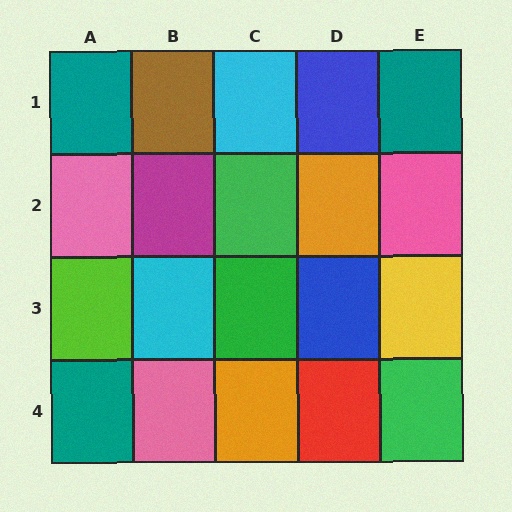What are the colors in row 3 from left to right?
Lime, cyan, green, blue, yellow.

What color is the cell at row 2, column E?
Pink.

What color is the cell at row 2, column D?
Orange.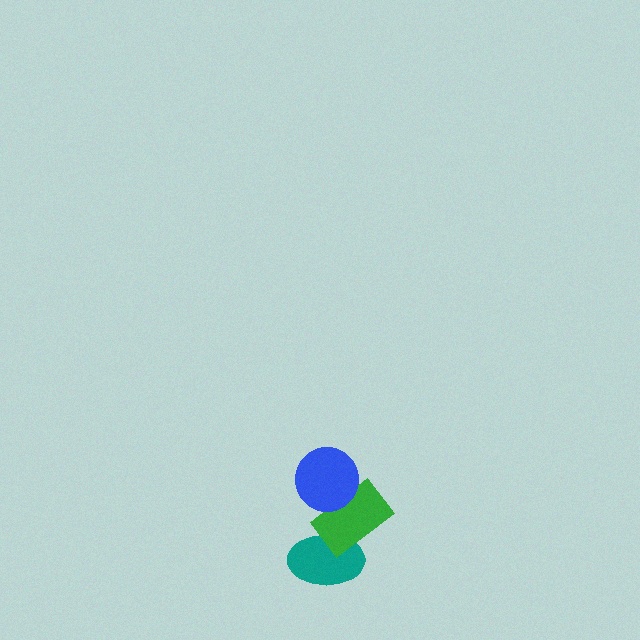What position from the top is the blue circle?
The blue circle is 1st from the top.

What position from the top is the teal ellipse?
The teal ellipse is 3rd from the top.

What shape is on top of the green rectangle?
The blue circle is on top of the green rectangle.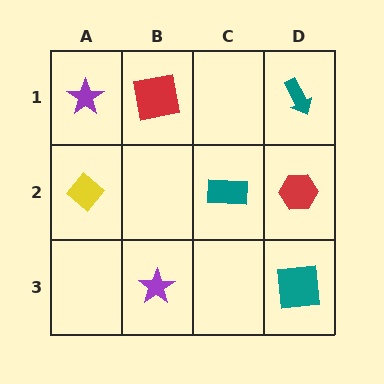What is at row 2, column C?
A teal rectangle.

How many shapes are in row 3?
2 shapes.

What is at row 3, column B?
A purple star.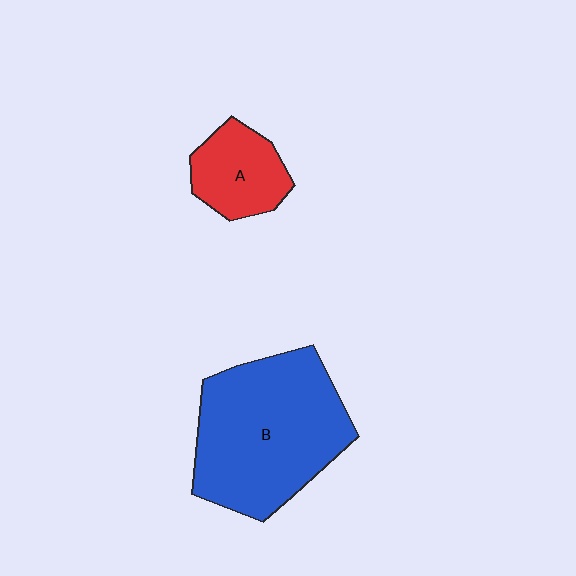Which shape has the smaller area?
Shape A (red).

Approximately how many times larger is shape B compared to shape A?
Approximately 2.7 times.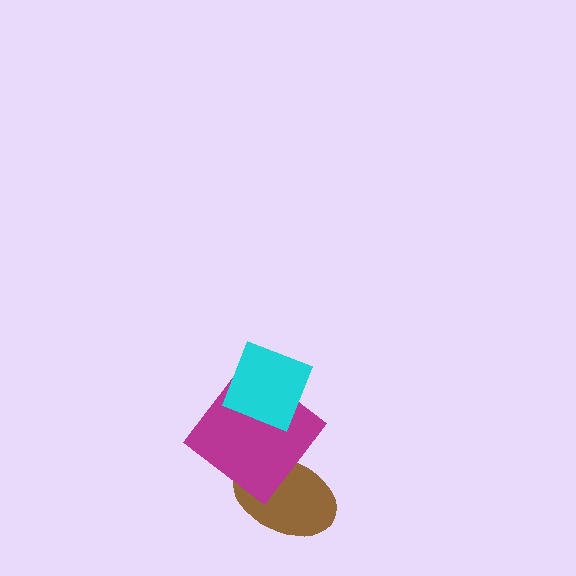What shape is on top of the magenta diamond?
The cyan diamond is on top of the magenta diamond.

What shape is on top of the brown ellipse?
The magenta diamond is on top of the brown ellipse.